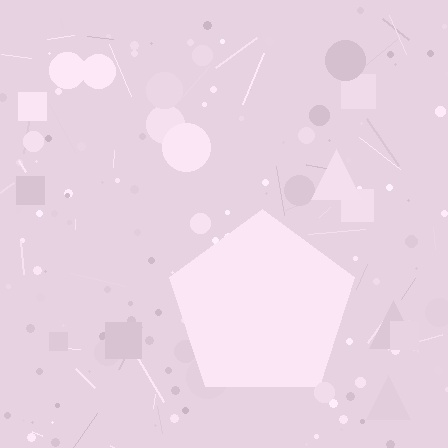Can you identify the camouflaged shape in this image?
The camouflaged shape is a pentagon.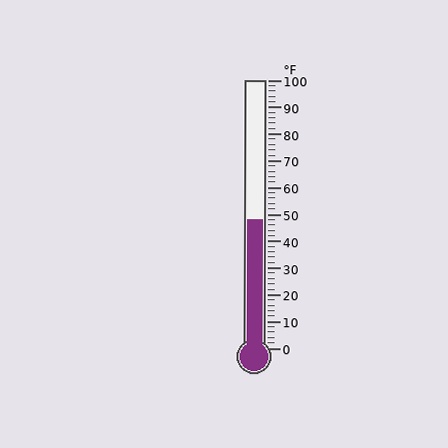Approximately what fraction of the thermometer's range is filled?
The thermometer is filled to approximately 50% of its range.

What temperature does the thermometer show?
The thermometer shows approximately 48°F.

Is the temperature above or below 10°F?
The temperature is above 10°F.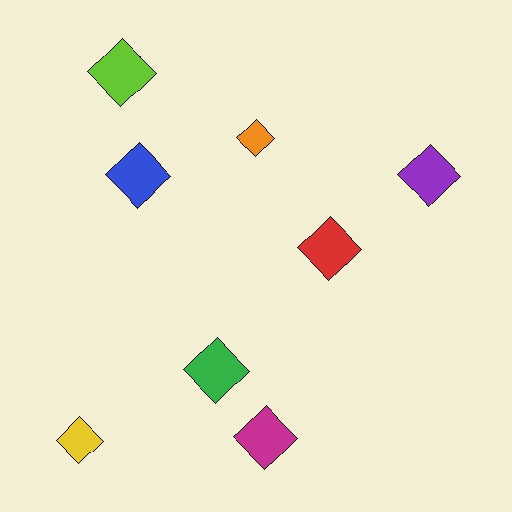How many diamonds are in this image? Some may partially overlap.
There are 8 diamonds.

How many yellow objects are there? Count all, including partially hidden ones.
There is 1 yellow object.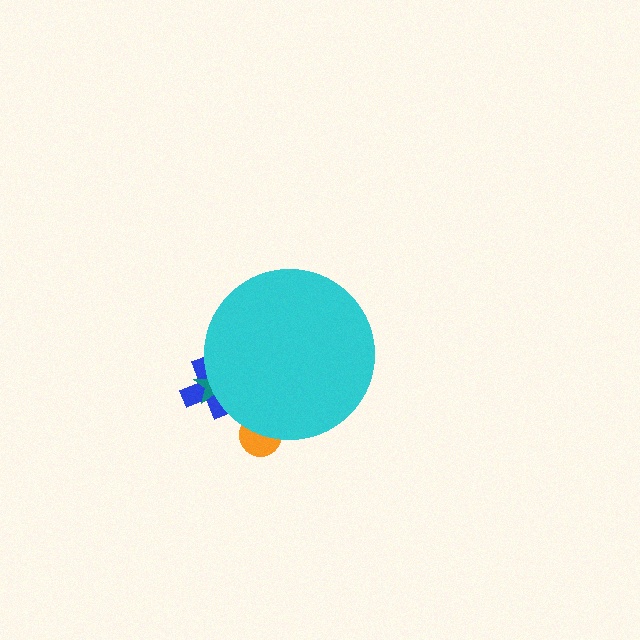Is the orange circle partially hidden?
Yes, the orange circle is partially hidden behind the cyan circle.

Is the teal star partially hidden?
Yes, the teal star is partially hidden behind the cyan circle.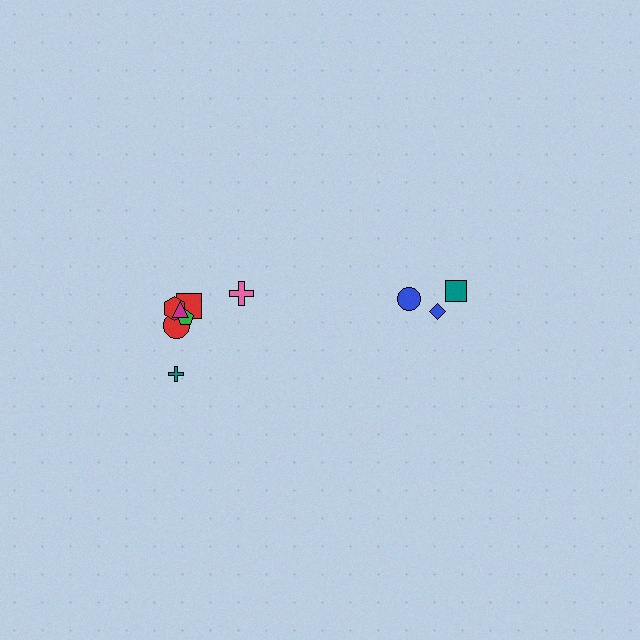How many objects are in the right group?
There are 3 objects.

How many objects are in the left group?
There are 7 objects.